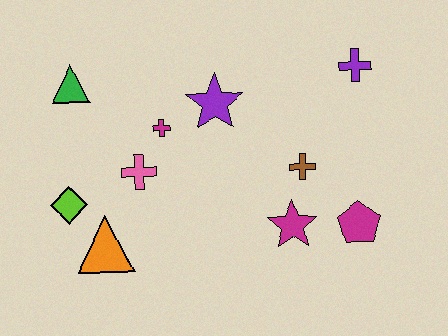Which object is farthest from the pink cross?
The purple cross is farthest from the pink cross.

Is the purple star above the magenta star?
Yes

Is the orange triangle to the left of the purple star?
Yes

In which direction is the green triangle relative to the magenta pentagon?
The green triangle is to the left of the magenta pentagon.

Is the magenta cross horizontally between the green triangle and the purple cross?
Yes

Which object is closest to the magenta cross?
The pink cross is closest to the magenta cross.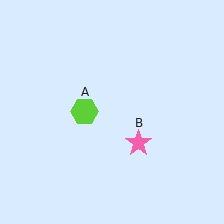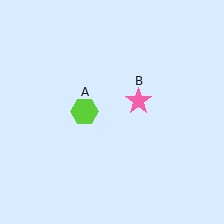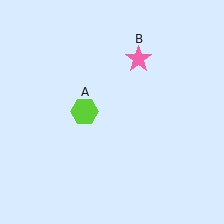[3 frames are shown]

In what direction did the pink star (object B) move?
The pink star (object B) moved up.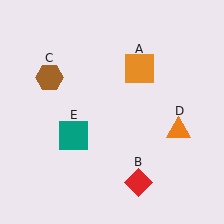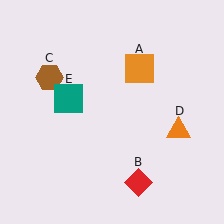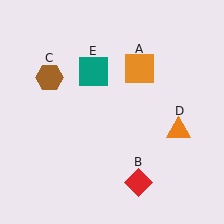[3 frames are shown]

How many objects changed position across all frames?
1 object changed position: teal square (object E).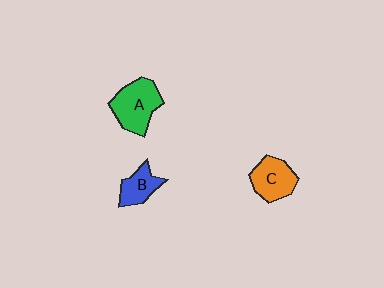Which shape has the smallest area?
Shape B (blue).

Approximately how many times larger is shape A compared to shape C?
Approximately 1.3 times.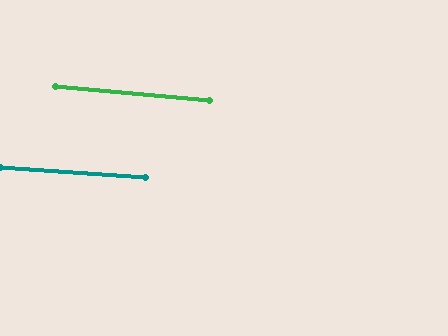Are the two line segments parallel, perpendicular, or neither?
Parallel — their directions differ by only 1.1°.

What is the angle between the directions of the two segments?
Approximately 1 degree.